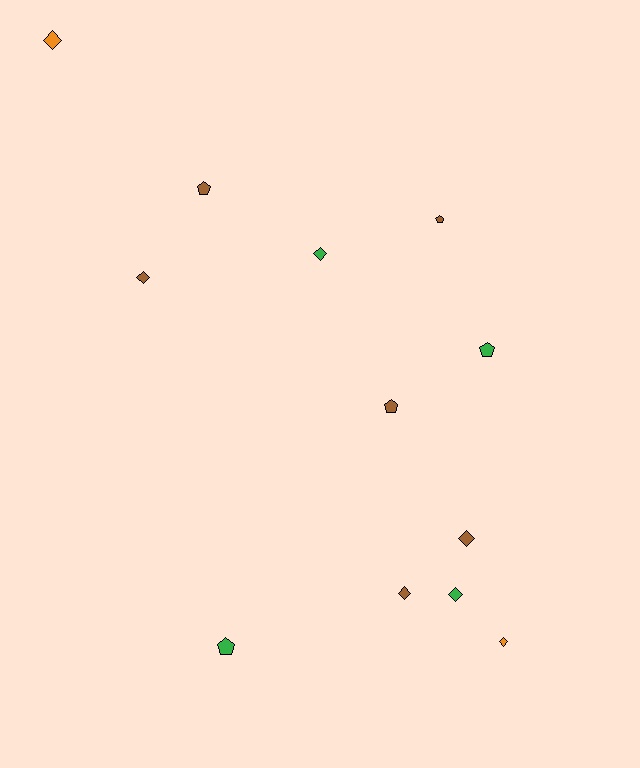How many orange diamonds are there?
There are 2 orange diamonds.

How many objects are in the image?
There are 12 objects.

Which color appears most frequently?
Brown, with 6 objects.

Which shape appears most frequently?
Diamond, with 7 objects.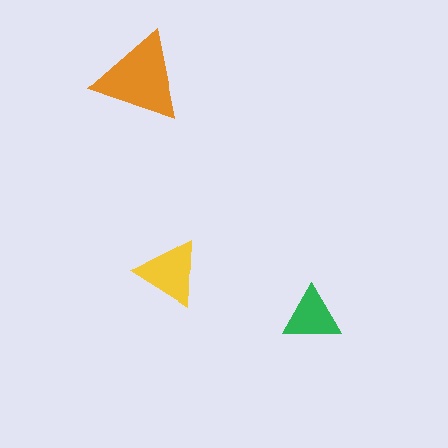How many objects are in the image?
There are 3 objects in the image.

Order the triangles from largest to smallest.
the orange one, the yellow one, the green one.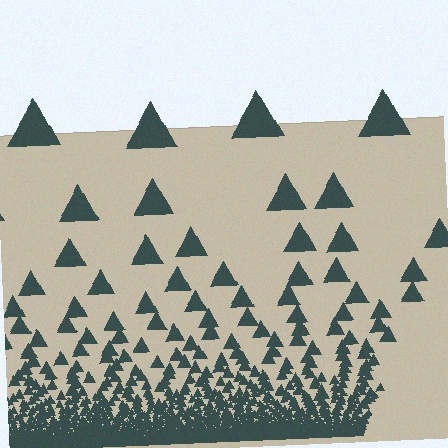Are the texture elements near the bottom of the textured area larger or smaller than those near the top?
Smaller. The gradient is inverted — elements near the bottom are smaller and denser.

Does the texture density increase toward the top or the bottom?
Density increases toward the bottom.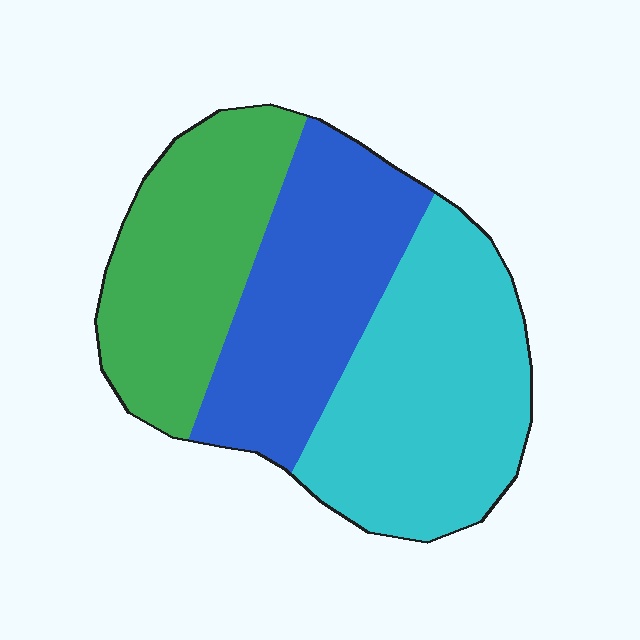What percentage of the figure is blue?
Blue covers 31% of the figure.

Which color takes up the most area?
Cyan, at roughly 40%.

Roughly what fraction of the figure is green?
Green covers 30% of the figure.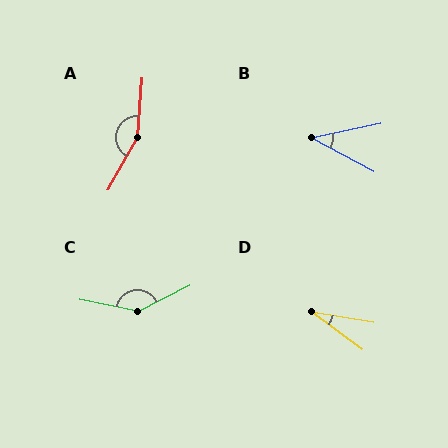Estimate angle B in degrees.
Approximately 40 degrees.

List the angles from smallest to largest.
D (27°), B (40°), C (142°), A (154°).